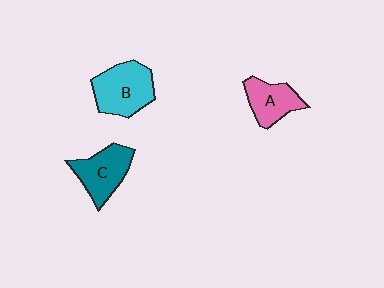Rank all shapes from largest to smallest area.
From largest to smallest: B (cyan), C (teal), A (pink).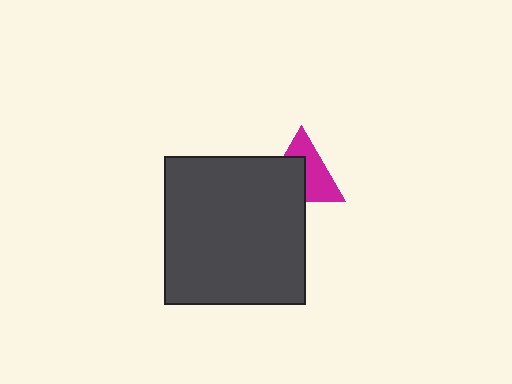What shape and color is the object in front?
The object in front is a dark gray rectangle.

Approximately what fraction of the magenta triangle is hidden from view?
Roughly 47% of the magenta triangle is hidden behind the dark gray rectangle.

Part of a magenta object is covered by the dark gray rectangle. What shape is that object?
It is a triangle.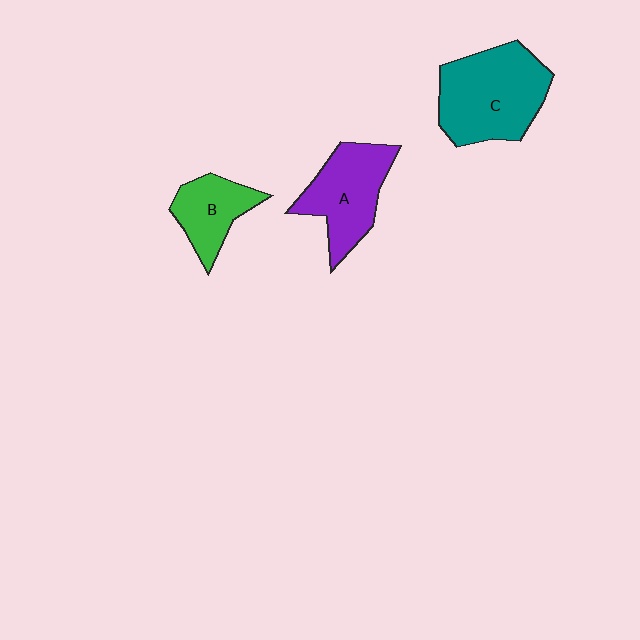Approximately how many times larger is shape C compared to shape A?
Approximately 1.3 times.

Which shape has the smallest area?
Shape B (green).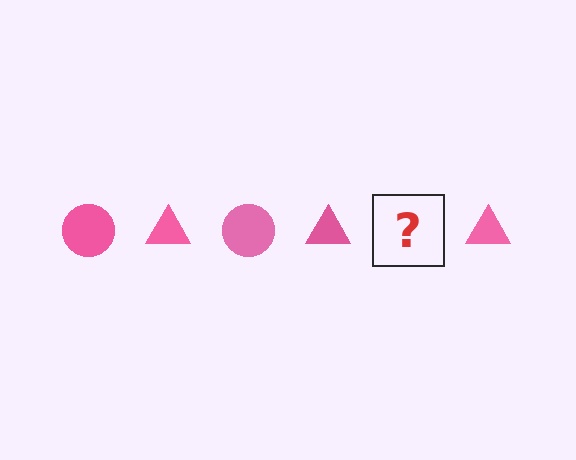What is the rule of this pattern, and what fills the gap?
The rule is that the pattern cycles through circle, triangle shapes in pink. The gap should be filled with a pink circle.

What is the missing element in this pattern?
The missing element is a pink circle.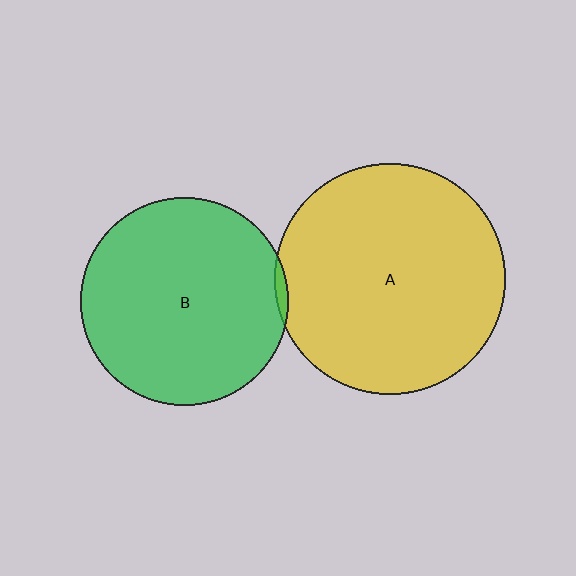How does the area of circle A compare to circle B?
Approximately 1.2 times.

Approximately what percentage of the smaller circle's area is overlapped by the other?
Approximately 5%.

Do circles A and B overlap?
Yes.